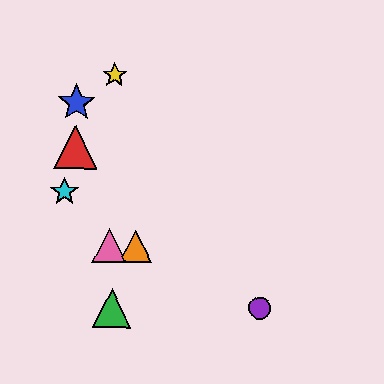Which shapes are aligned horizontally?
The orange triangle, the pink triangle are aligned horizontally.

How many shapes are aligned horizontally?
2 shapes (the orange triangle, the pink triangle) are aligned horizontally.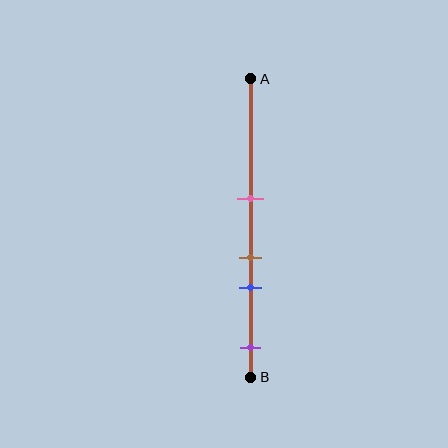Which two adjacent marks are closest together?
The brown and blue marks are the closest adjacent pair.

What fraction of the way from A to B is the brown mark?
The brown mark is approximately 60% (0.6) of the way from A to B.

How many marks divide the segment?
There are 4 marks dividing the segment.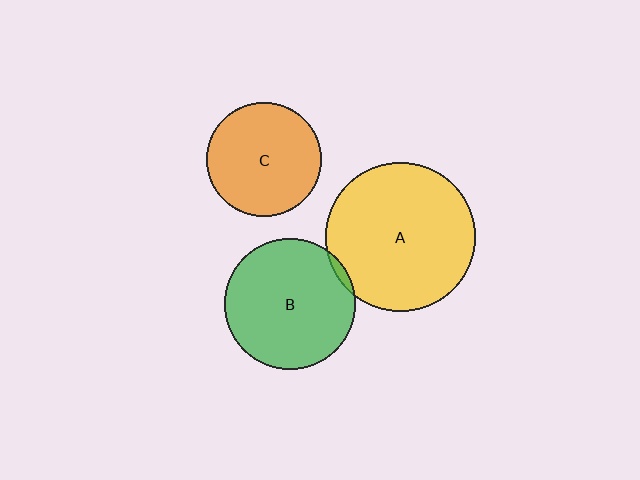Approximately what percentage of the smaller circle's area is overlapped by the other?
Approximately 5%.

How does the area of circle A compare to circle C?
Approximately 1.7 times.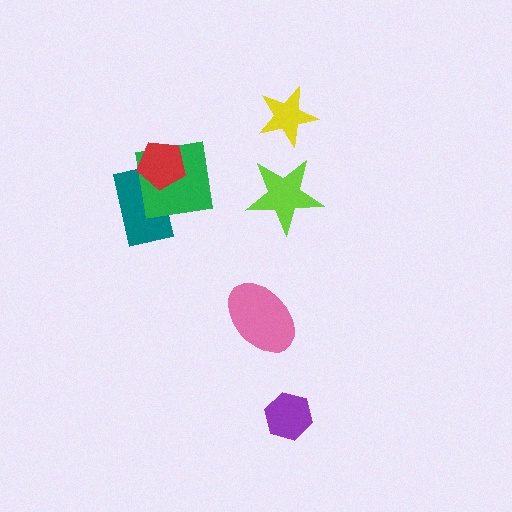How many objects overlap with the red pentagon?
2 objects overlap with the red pentagon.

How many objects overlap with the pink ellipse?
0 objects overlap with the pink ellipse.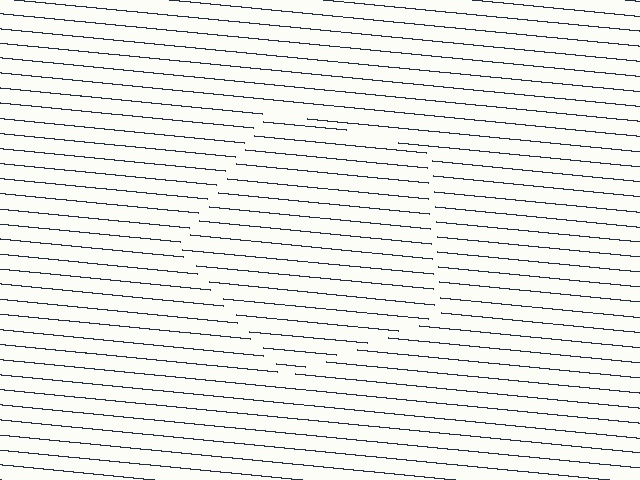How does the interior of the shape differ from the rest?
The interior of the shape contains the same grating, shifted by half a period — the contour is defined by the phase discontinuity where line-ends from the inner and outer gratings abut.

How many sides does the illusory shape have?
5 sides — the line-ends trace a pentagon.